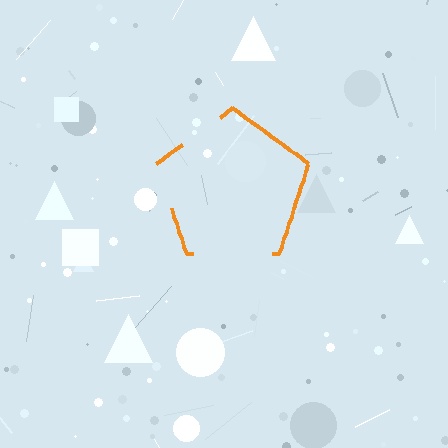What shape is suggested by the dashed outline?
The dashed outline suggests a pentagon.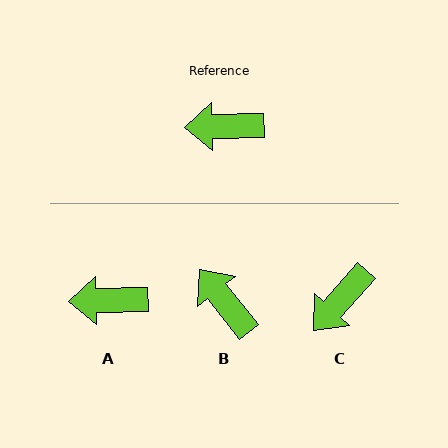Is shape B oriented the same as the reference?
No, it is off by about 53 degrees.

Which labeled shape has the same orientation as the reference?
A.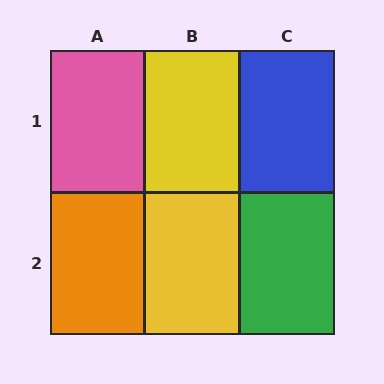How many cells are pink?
1 cell is pink.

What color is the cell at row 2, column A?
Orange.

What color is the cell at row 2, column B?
Yellow.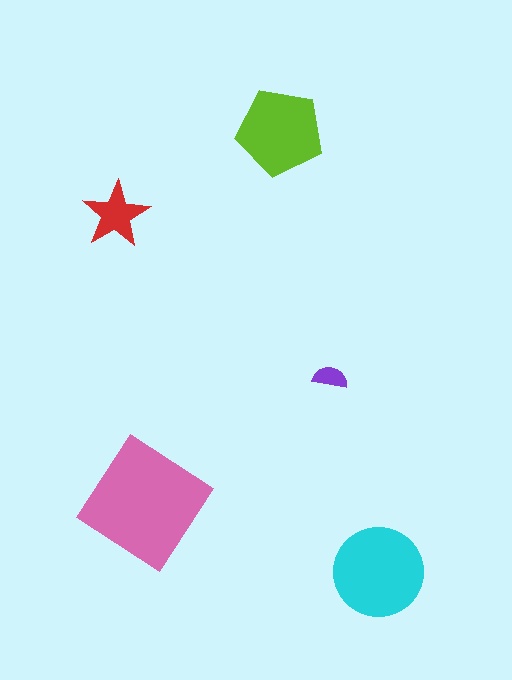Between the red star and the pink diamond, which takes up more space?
The pink diamond.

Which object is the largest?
The pink diamond.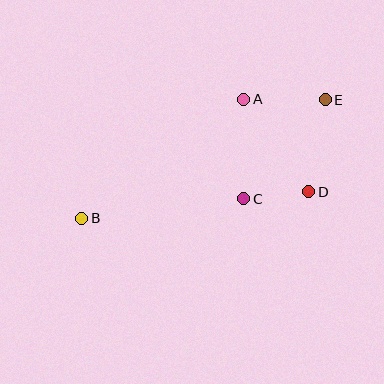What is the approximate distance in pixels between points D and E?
The distance between D and E is approximately 93 pixels.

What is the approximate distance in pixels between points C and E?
The distance between C and E is approximately 128 pixels.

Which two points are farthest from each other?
Points B and E are farthest from each other.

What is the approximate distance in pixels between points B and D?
The distance between B and D is approximately 229 pixels.